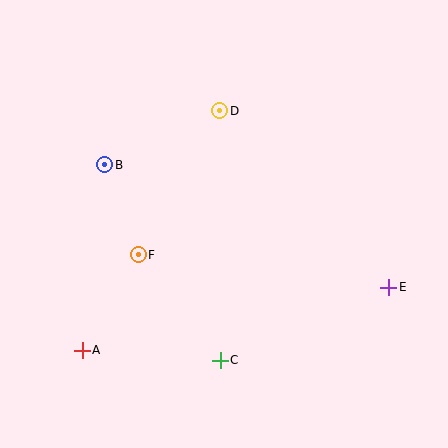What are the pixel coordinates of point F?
Point F is at (138, 255).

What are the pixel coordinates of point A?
Point A is at (82, 350).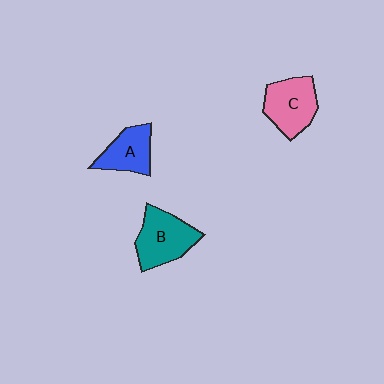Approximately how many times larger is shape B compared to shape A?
Approximately 1.3 times.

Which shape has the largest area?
Shape B (teal).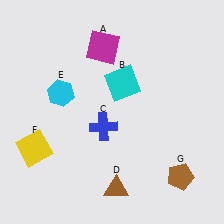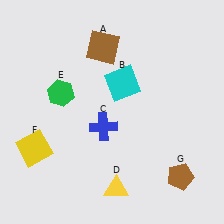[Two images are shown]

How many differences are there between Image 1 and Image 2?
There are 3 differences between the two images.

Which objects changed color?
A changed from magenta to brown. D changed from brown to yellow. E changed from cyan to green.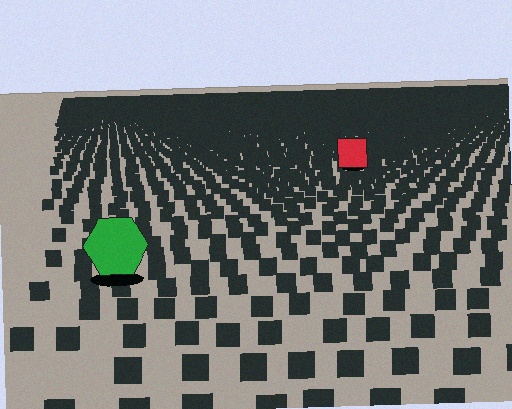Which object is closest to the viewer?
The green hexagon is closest. The texture marks near it are larger and more spread out.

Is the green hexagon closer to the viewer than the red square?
Yes. The green hexagon is closer — you can tell from the texture gradient: the ground texture is coarser near it.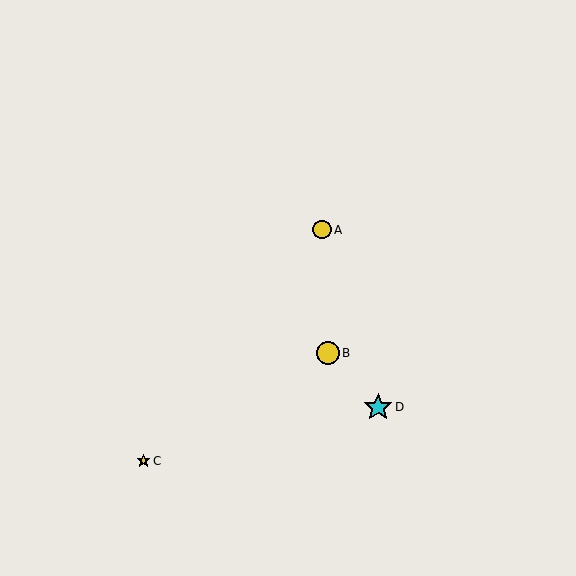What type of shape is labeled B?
Shape B is a yellow circle.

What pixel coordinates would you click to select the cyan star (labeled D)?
Click at (378, 407) to select the cyan star D.